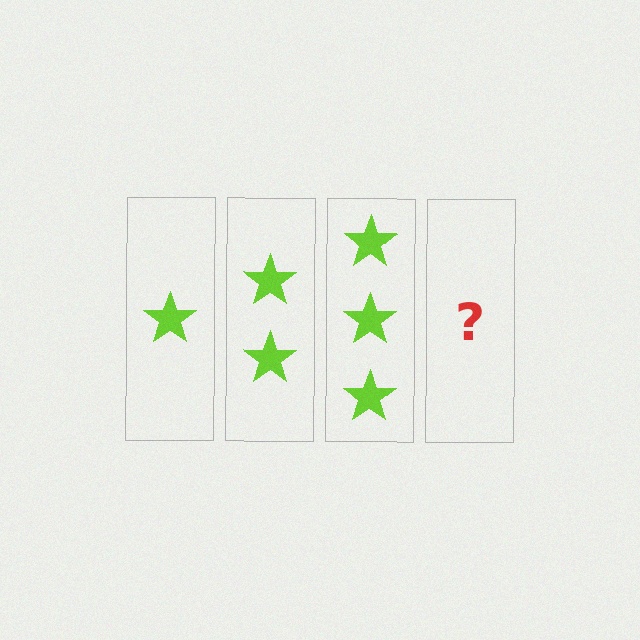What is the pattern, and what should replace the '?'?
The pattern is that each step adds one more star. The '?' should be 4 stars.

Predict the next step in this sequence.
The next step is 4 stars.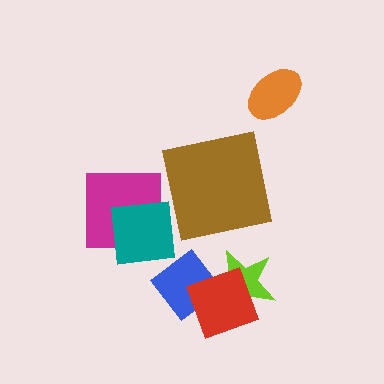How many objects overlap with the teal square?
1 object overlaps with the teal square.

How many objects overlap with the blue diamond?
2 objects overlap with the blue diamond.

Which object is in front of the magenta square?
The teal square is in front of the magenta square.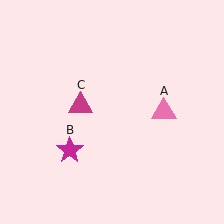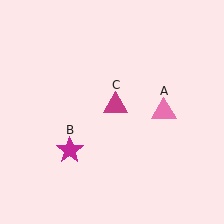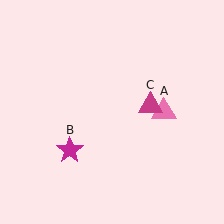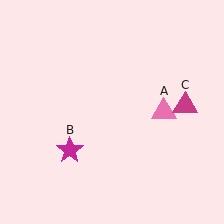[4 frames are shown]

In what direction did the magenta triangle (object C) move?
The magenta triangle (object C) moved right.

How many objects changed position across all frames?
1 object changed position: magenta triangle (object C).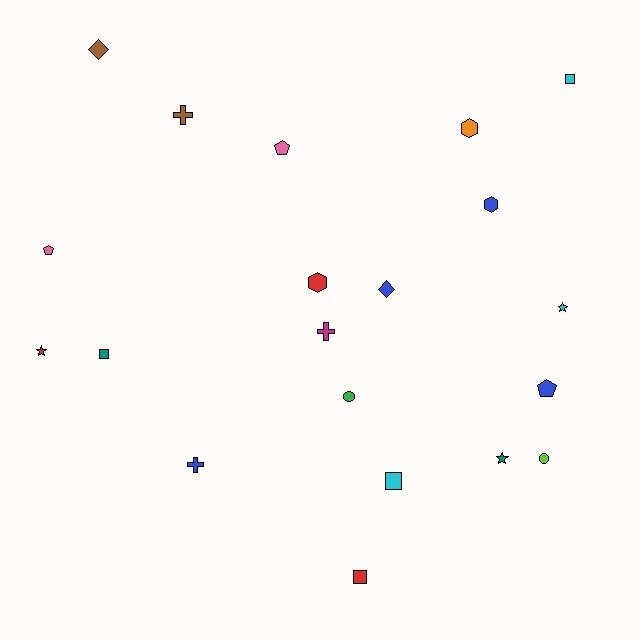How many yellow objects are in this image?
There are no yellow objects.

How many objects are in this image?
There are 20 objects.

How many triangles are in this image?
There are no triangles.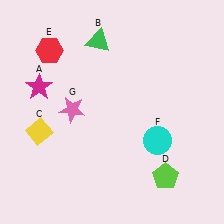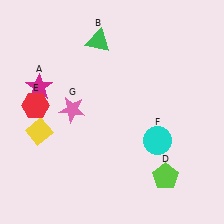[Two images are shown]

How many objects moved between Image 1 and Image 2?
1 object moved between the two images.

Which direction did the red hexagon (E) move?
The red hexagon (E) moved down.